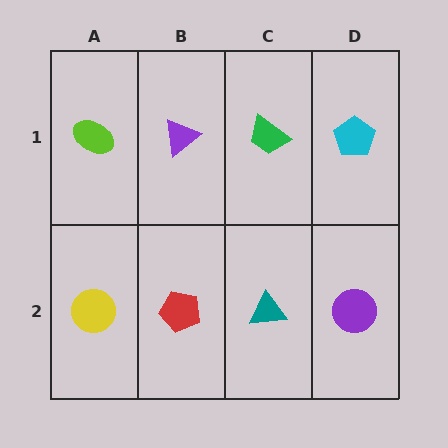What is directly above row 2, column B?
A purple triangle.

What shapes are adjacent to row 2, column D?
A cyan pentagon (row 1, column D), a teal triangle (row 2, column C).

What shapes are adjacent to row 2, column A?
A lime ellipse (row 1, column A), a red pentagon (row 2, column B).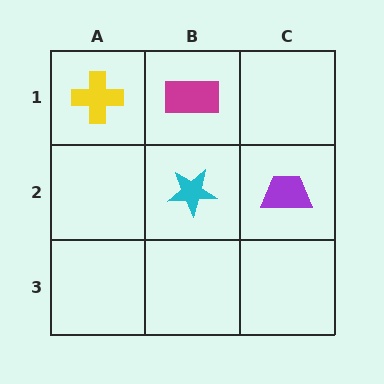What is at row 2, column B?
A cyan star.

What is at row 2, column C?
A purple trapezoid.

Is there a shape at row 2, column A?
No, that cell is empty.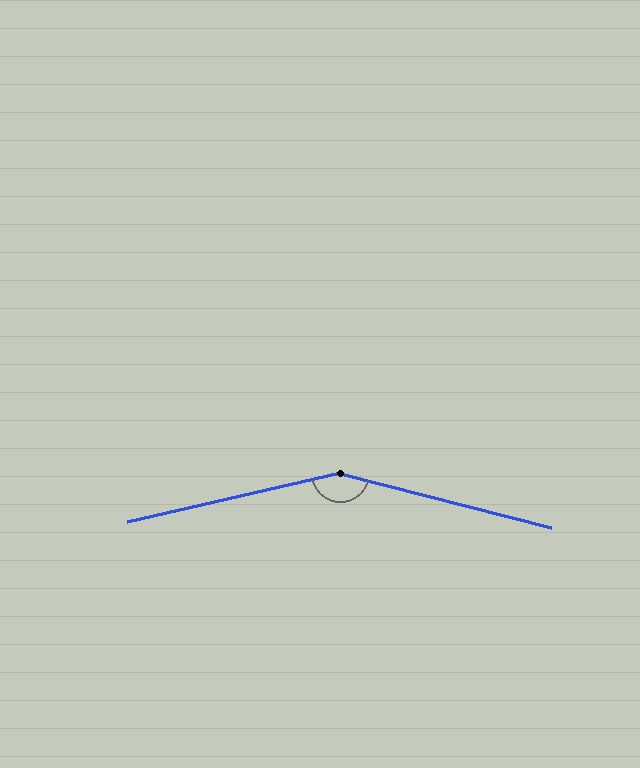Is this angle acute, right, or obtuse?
It is obtuse.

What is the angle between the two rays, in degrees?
Approximately 153 degrees.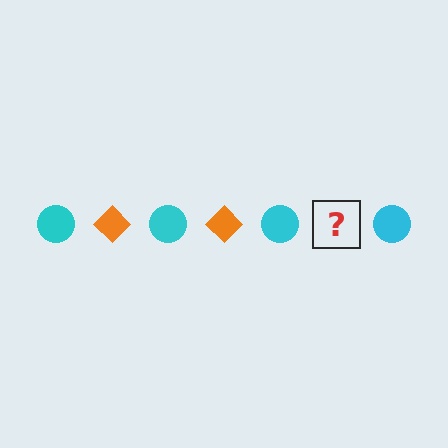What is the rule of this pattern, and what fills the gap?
The rule is that the pattern alternates between cyan circle and orange diamond. The gap should be filled with an orange diamond.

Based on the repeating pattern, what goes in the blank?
The blank should be an orange diamond.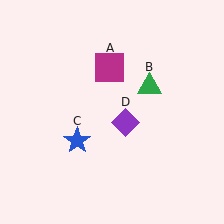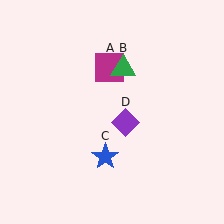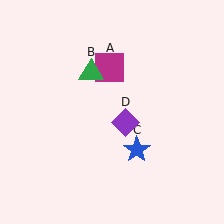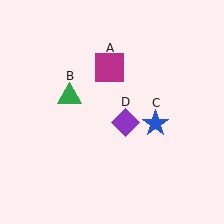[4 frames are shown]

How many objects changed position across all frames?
2 objects changed position: green triangle (object B), blue star (object C).